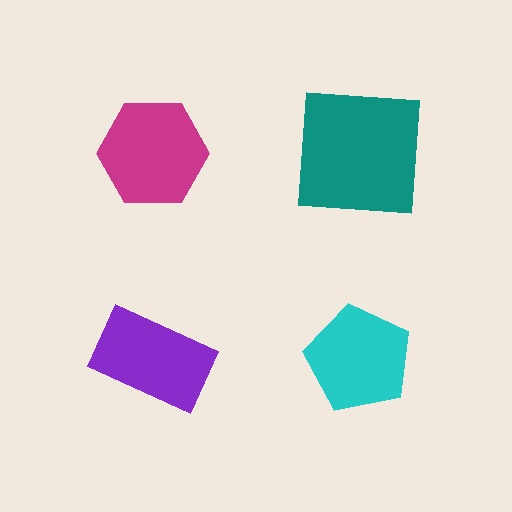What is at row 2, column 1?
A purple rectangle.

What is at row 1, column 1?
A magenta hexagon.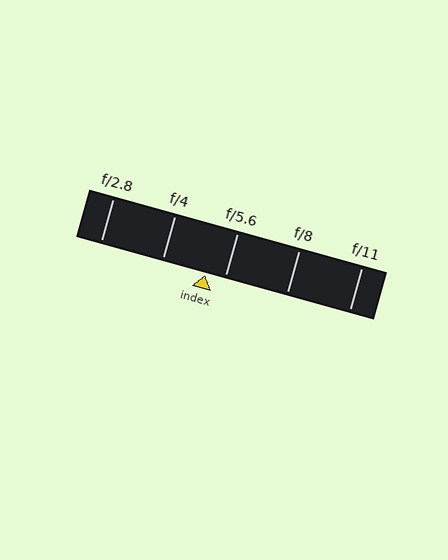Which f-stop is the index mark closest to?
The index mark is closest to f/5.6.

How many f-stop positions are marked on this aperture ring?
There are 5 f-stop positions marked.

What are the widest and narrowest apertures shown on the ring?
The widest aperture shown is f/2.8 and the narrowest is f/11.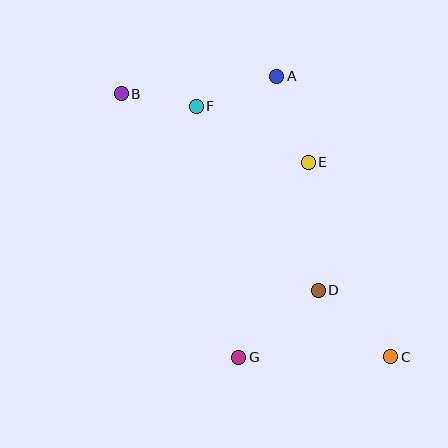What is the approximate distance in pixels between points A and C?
The distance between A and C is approximately 303 pixels.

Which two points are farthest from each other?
Points B and C are farthest from each other.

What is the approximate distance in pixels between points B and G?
The distance between B and G is approximately 288 pixels.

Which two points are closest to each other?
Points B and F are closest to each other.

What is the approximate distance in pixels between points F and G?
The distance between F and G is approximately 254 pixels.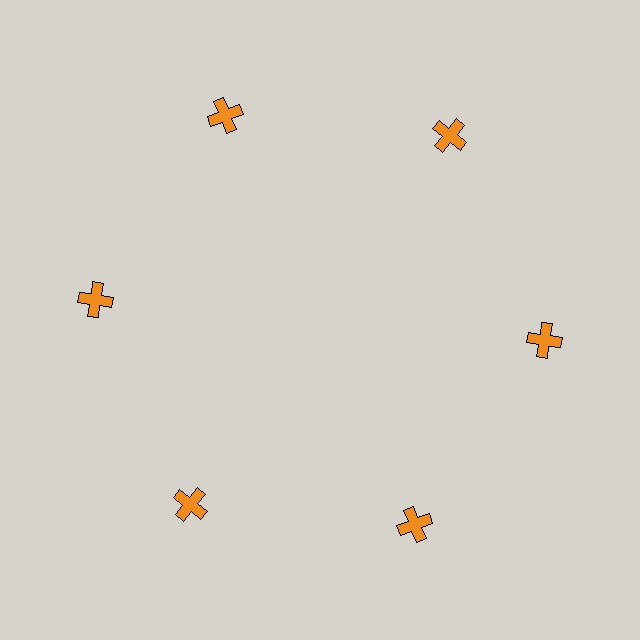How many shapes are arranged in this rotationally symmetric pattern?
There are 6 shapes, arranged in 6 groups of 1.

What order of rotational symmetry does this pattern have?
This pattern has 6-fold rotational symmetry.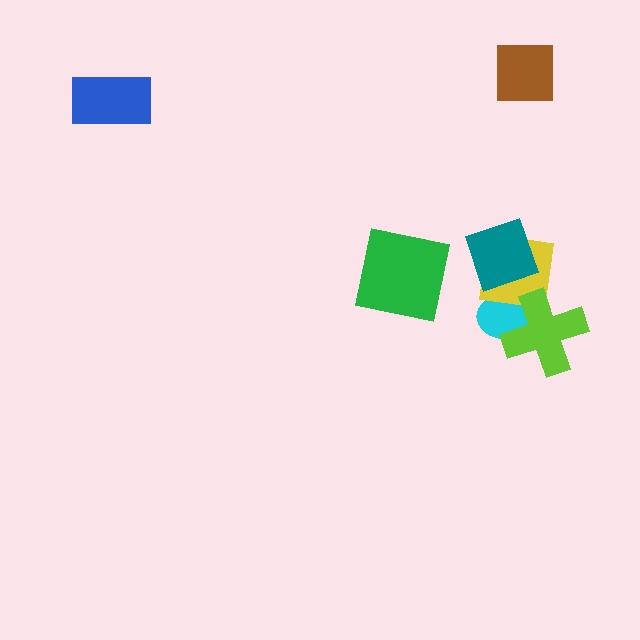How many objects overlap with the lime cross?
2 objects overlap with the lime cross.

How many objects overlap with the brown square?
0 objects overlap with the brown square.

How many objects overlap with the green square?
0 objects overlap with the green square.